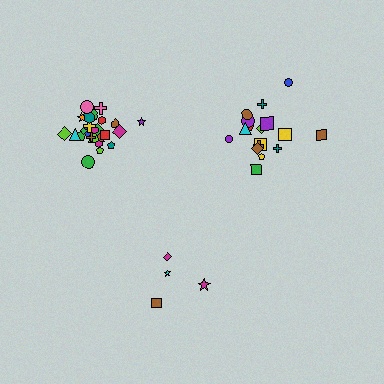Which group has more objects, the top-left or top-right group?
The top-left group.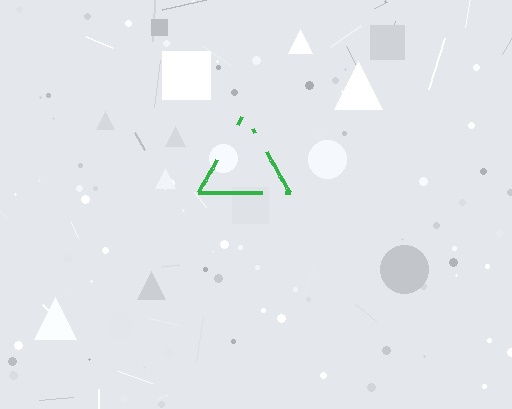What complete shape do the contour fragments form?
The contour fragments form a triangle.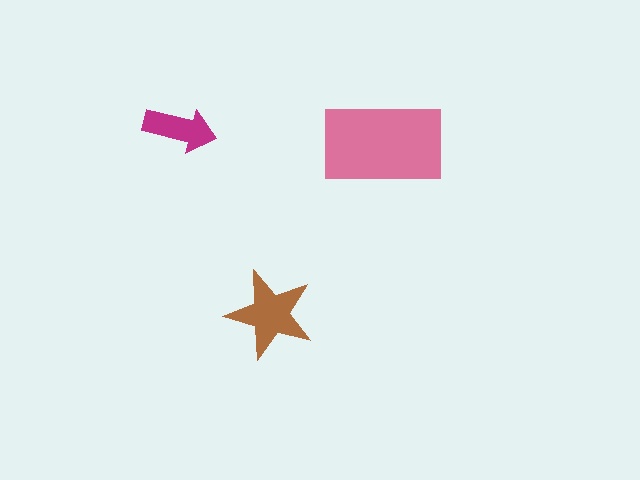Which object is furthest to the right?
The pink rectangle is rightmost.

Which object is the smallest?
The magenta arrow.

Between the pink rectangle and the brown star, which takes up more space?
The pink rectangle.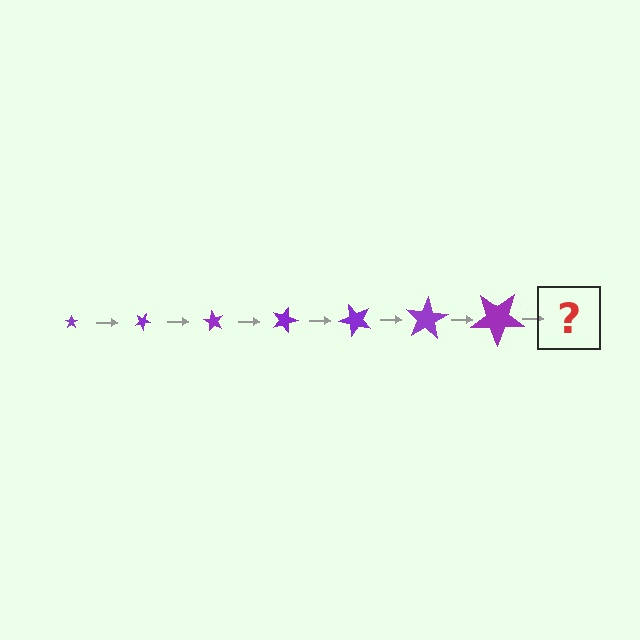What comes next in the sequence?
The next element should be a star, larger than the previous one and rotated 210 degrees from the start.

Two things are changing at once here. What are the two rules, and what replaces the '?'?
The two rules are that the star grows larger each step and it rotates 30 degrees each step. The '?' should be a star, larger than the previous one and rotated 210 degrees from the start.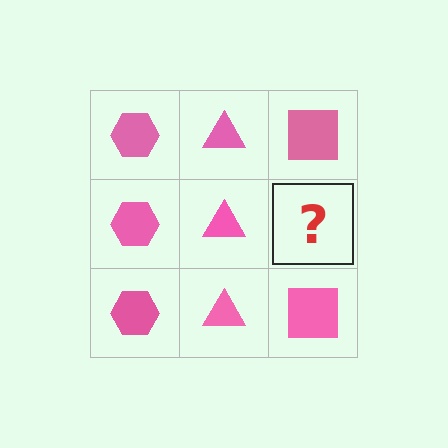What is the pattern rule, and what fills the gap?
The rule is that each column has a consistent shape. The gap should be filled with a pink square.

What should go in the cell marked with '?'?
The missing cell should contain a pink square.